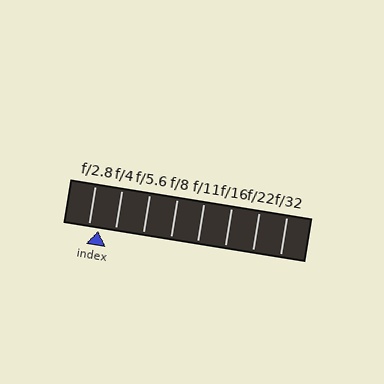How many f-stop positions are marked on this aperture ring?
There are 8 f-stop positions marked.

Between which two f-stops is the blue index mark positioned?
The index mark is between f/2.8 and f/4.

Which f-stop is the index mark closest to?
The index mark is closest to f/2.8.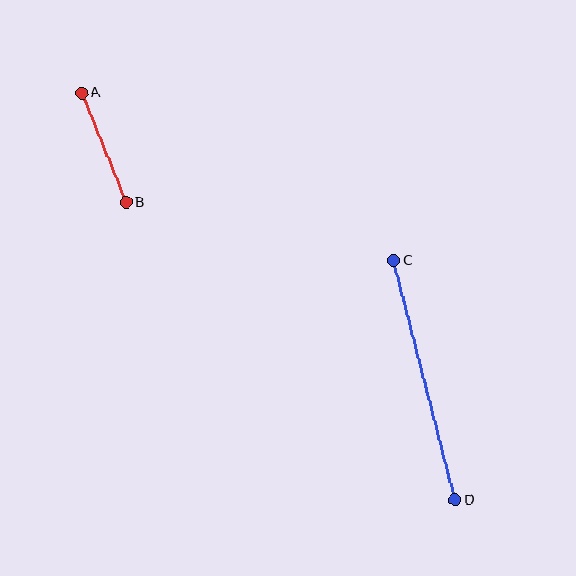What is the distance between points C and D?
The distance is approximately 247 pixels.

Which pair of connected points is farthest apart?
Points C and D are farthest apart.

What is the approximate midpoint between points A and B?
The midpoint is at approximately (104, 148) pixels.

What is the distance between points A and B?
The distance is approximately 118 pixels.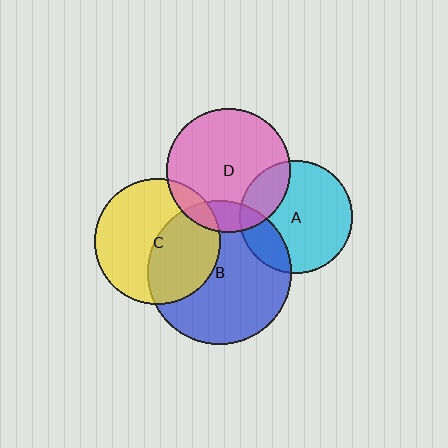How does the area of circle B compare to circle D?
Approximately 1.3 times.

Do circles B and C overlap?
Yes.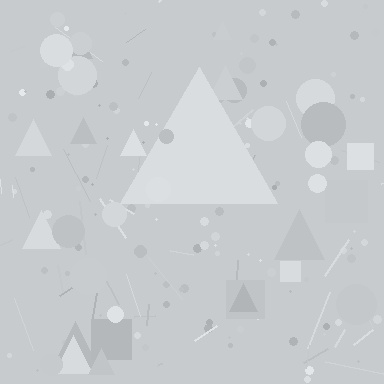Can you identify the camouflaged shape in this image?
The camouflaged shape is a triangle.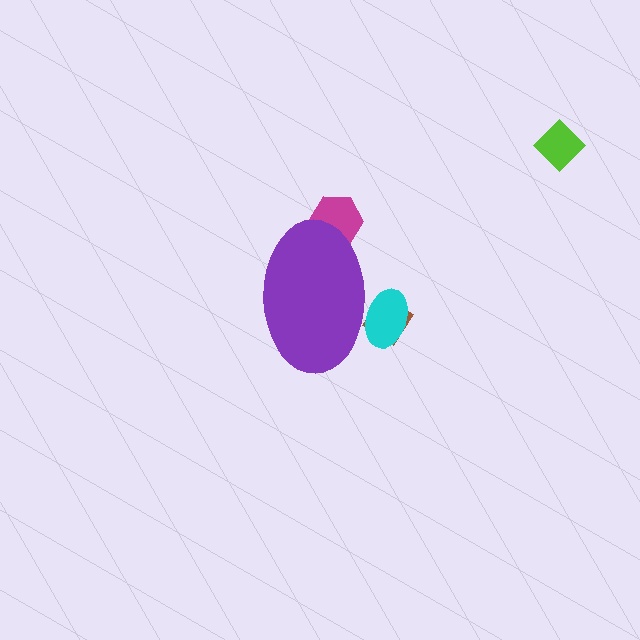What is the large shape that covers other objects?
A purple ellipse.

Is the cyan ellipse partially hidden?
Yes, the cyan ellipse is partially hidden behind the purple ellipse.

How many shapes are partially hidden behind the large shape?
3 shapes are partially hidden.